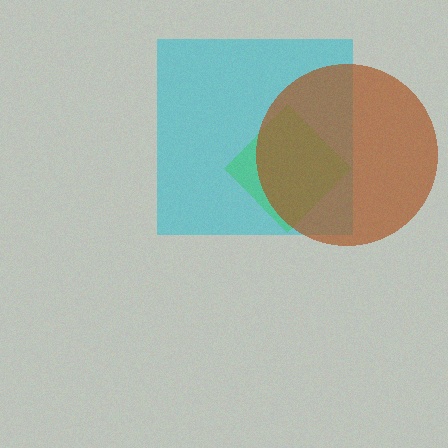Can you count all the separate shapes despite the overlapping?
Yes, there are 3 separate shapes.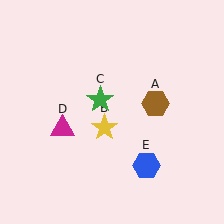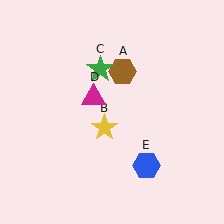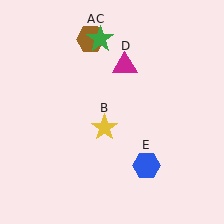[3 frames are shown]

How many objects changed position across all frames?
3 objects changed position: brown hexagon (object A), green star (object C), magenta triangle (object D).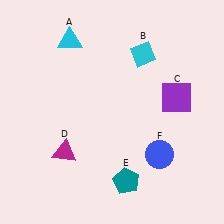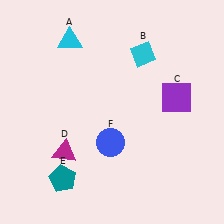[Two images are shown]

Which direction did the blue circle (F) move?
The blue circle (F) moved left.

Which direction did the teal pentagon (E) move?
The teal pentagon (E) moved left.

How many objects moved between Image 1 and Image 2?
2 objects moved between the two images.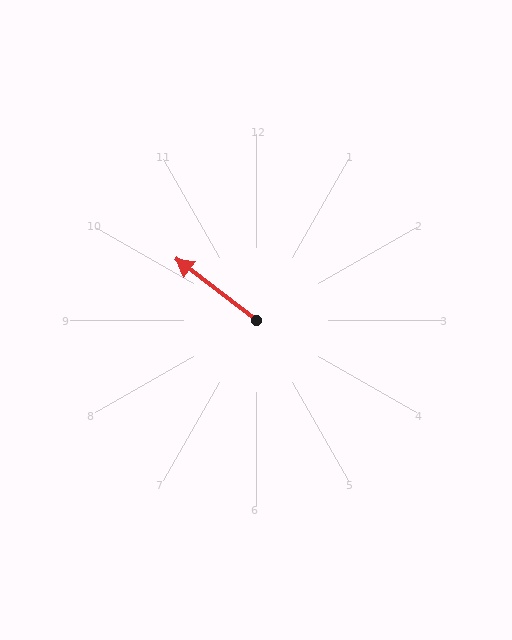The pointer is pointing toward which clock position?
Roughly 10 o'clock.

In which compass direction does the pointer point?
Northwest.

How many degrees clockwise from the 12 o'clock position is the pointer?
Approximately 307 degrees.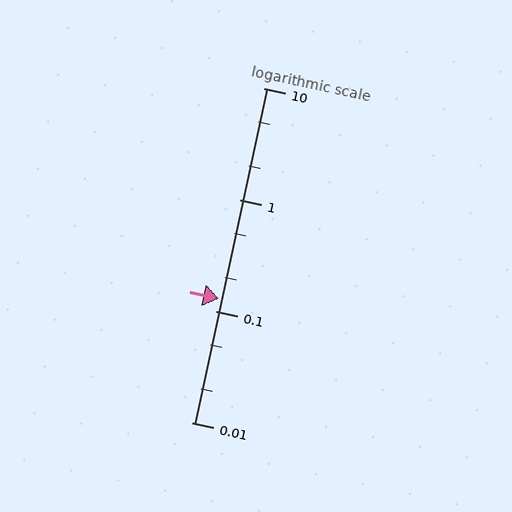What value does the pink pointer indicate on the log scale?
The pointer indicates approximately 0.13.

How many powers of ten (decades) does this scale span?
The scale spans 3 decades, from 0.01 to 10.